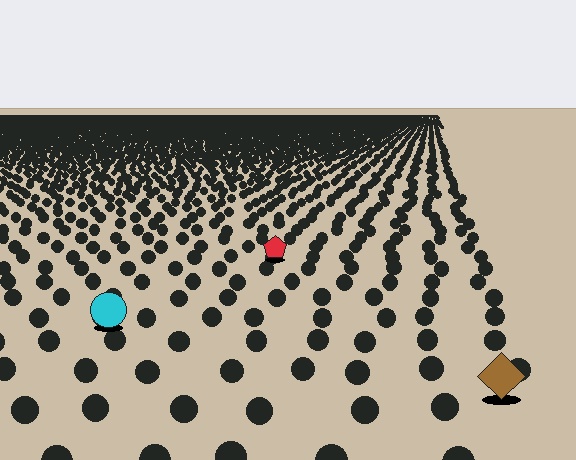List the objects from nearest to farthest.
From nearest to farthest: the brown diamond, the cyan circle, the red pentagon.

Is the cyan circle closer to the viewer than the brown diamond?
No. The brown diamond is closer — you can tell from the texture gradient: the ground texture is coarser near it.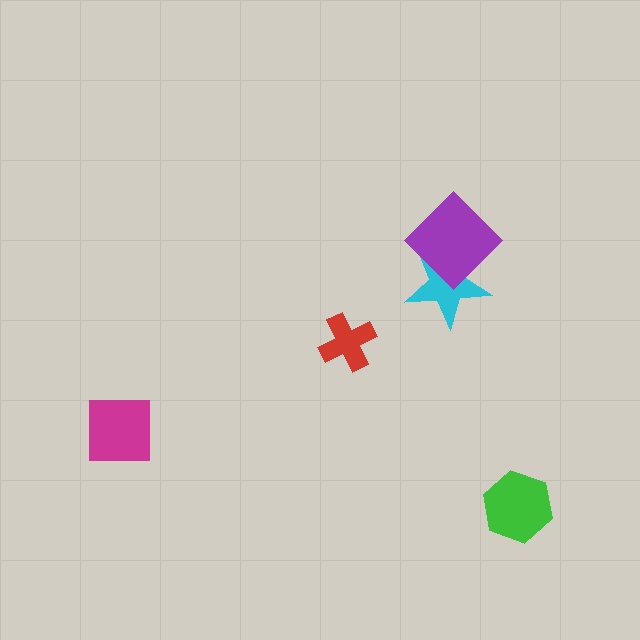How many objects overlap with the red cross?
0 objects overlap with the red cross.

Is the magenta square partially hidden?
No, no other shape covers it.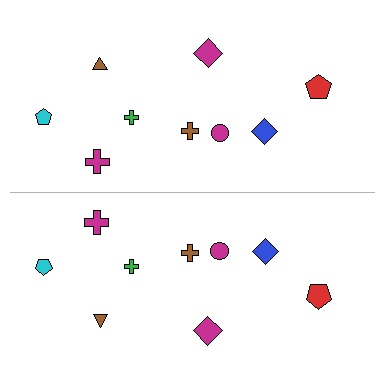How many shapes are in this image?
There are 18 shapes in this image.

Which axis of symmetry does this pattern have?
The pattern has a horizontal axis of symmetry running through the center of the image.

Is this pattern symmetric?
Yes, this pattern has bilateral (reflection) symmetry.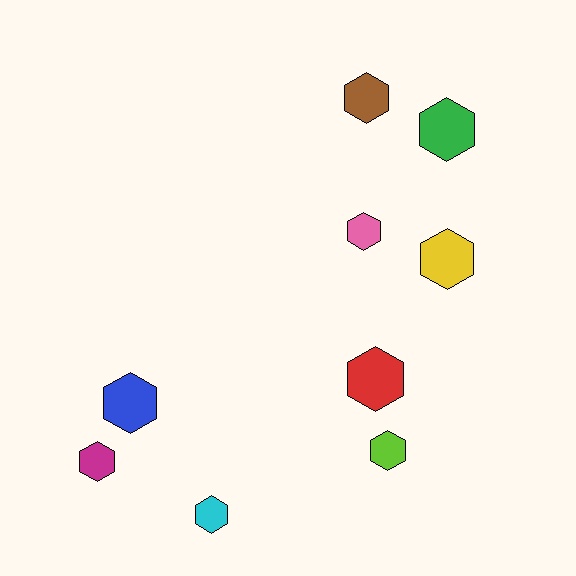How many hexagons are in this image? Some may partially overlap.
There are 9 hexagons.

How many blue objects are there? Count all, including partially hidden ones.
There is 1 blue object.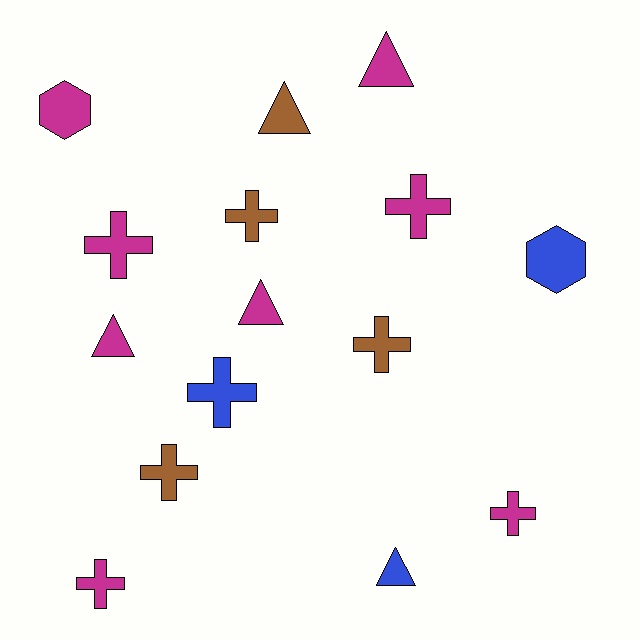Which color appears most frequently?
Magenta, with 8 objects.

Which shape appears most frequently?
Cross, with 8 objects.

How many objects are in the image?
There are 15 objects.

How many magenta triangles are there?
There are 3 magenta triangles.